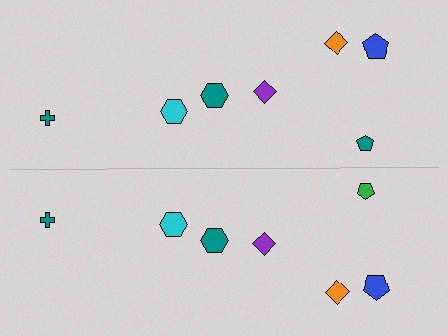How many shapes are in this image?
There are 14 shapes in this image.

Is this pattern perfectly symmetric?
No, the pattern is not perfectly symmetric. The green pentagon on the bottom side breaks the symmetry — its mirror counterpart is teal.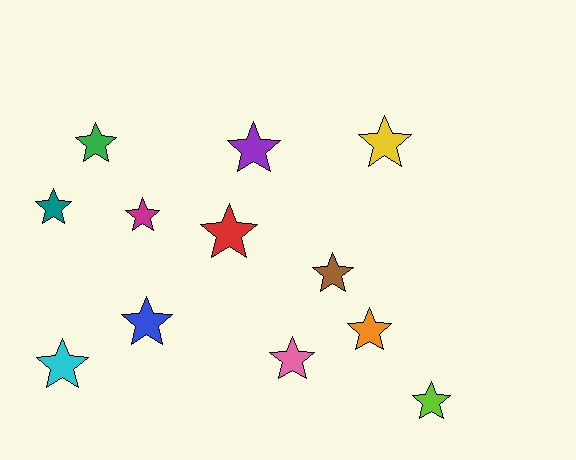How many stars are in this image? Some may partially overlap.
There are 12 stars.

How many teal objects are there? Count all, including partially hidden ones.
There is 1 teal object.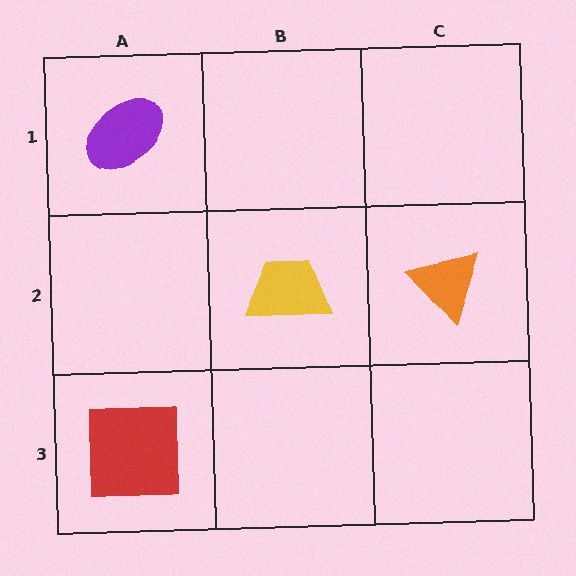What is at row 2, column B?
A yellow trapezoid.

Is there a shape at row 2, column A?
No, that cell is empty.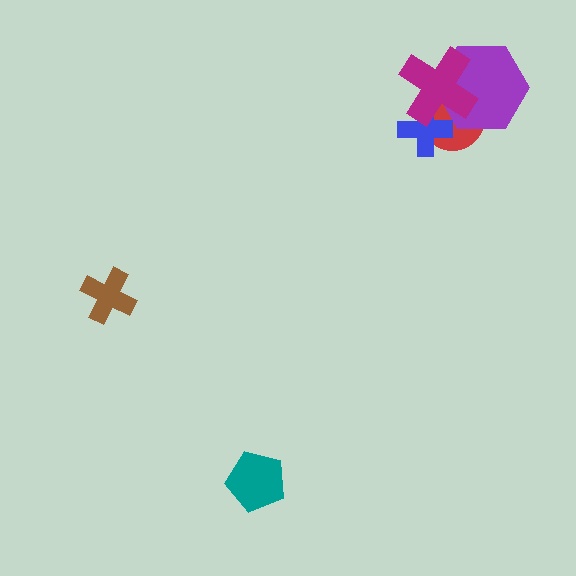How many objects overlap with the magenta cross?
3 objects overlap with the magenta cross.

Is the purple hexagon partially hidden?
Yes, it is partially covered by another shape.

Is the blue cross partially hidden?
Yes, it is partially covered by another shape.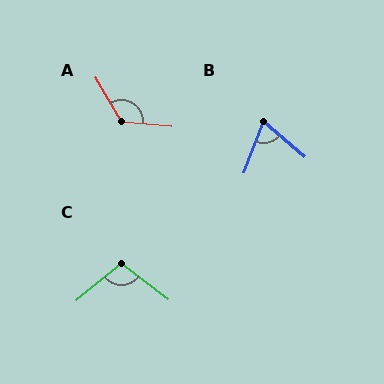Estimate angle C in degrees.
Approximately 103 degrees.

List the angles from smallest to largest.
B (70°), C (103°), A (126°).